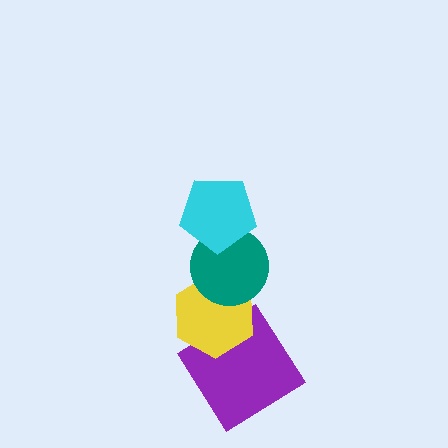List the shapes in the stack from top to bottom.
From top to bottom: the cyan pentagon, the teal circle, the yellow hexagon, the purple diamond.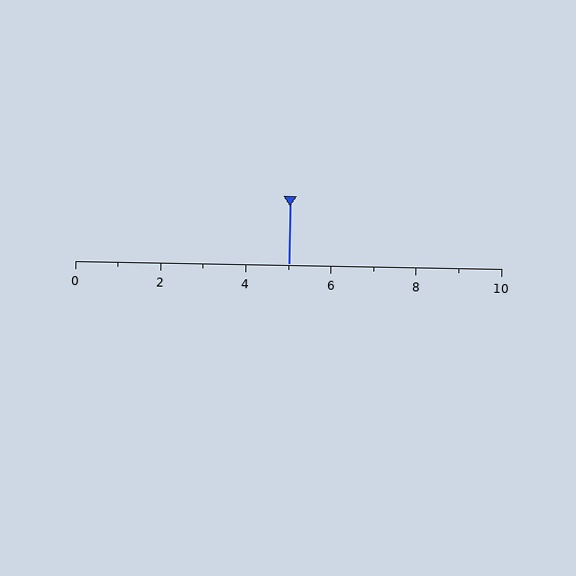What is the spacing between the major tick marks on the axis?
The major ticks are spaced 2 apart.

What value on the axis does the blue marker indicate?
The marker indicates approximately 5.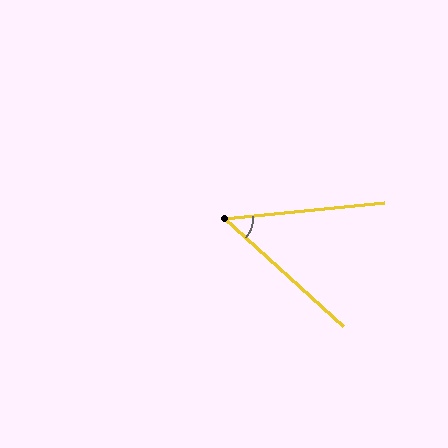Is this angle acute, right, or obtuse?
It is acute.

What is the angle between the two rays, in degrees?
Approximately 48 degrees.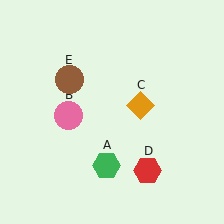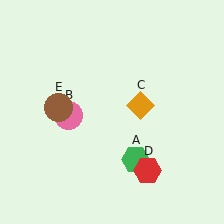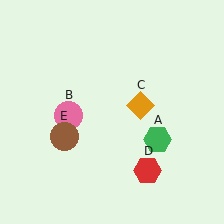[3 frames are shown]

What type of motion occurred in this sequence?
The green hexagon (object A), brown circle (object E) rotated counterclockwise around the center of the scene.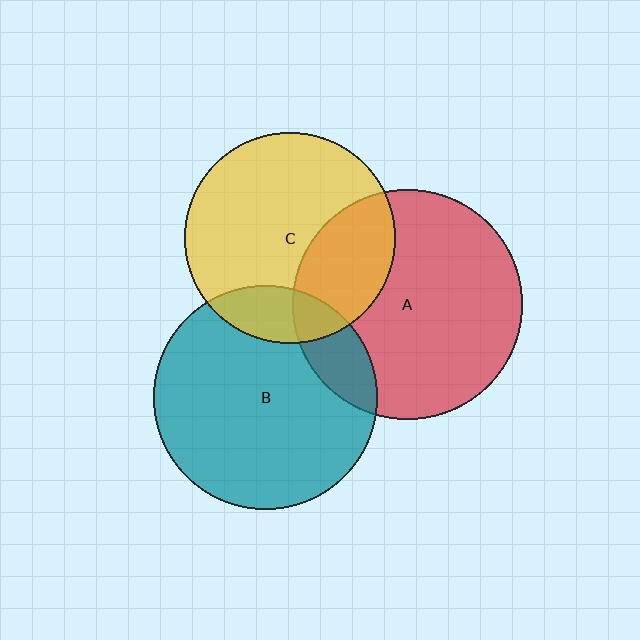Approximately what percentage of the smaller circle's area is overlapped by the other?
Approximately 30%.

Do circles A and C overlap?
Yes.